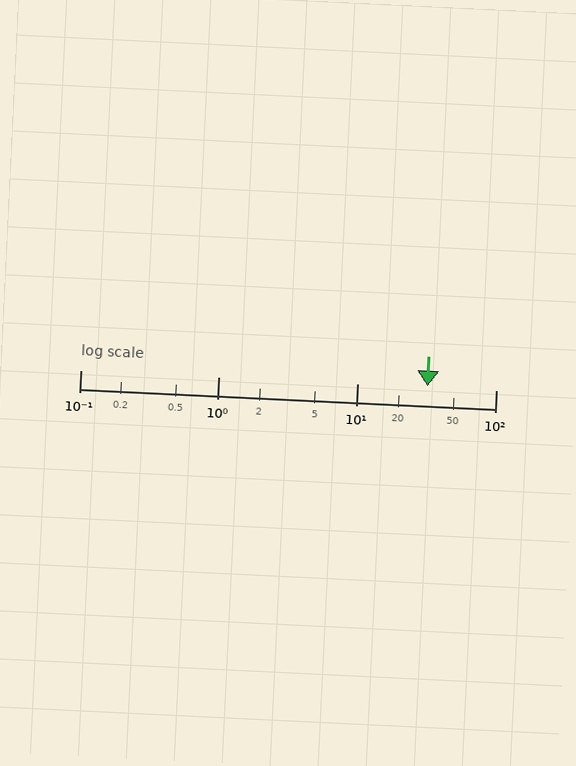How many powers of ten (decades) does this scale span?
The scale spans 3 decades, from 0.1 to 100.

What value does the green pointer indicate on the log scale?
The pointer indicates approximately 32.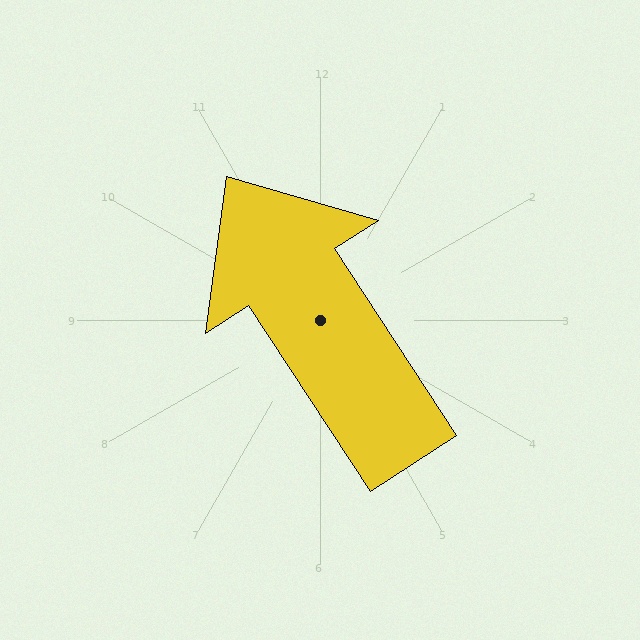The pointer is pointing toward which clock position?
Roughly 11 o'clock.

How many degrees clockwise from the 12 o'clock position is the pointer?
Approximately 327 degrees.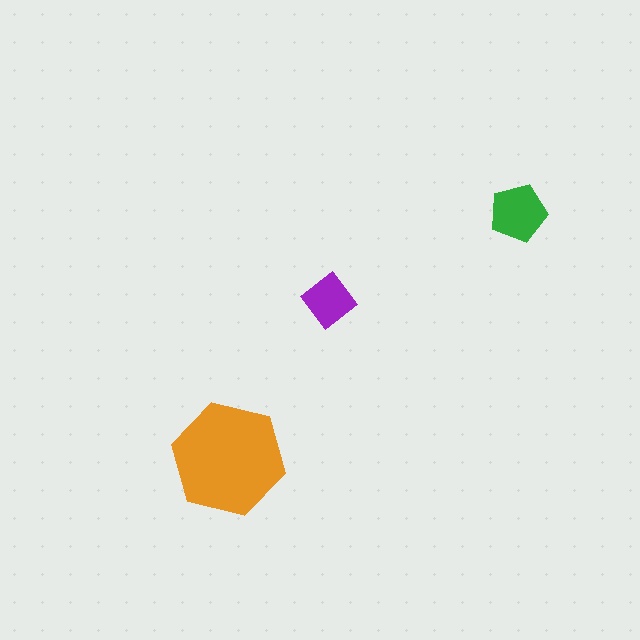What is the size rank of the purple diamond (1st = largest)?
3rd.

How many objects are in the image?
There are 3 objects in the image.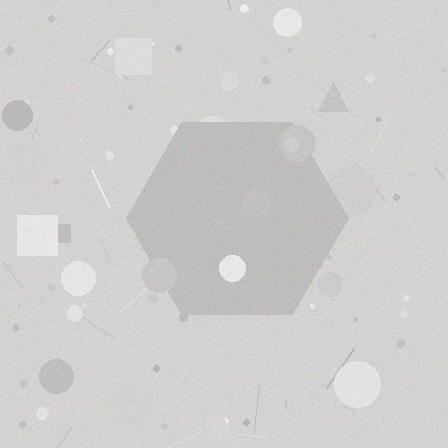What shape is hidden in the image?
A hexagon is hidden in the image.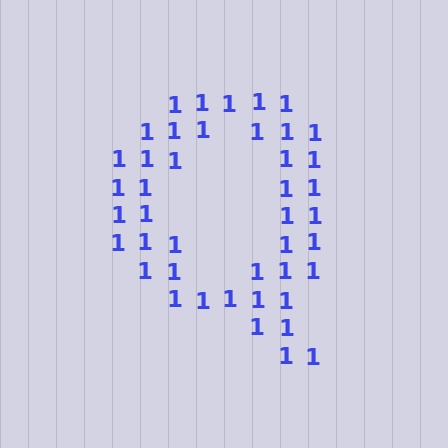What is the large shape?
The large shape is the letter Q.